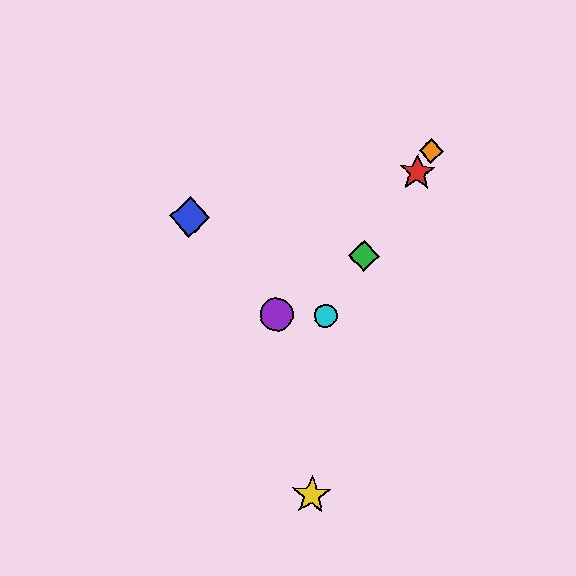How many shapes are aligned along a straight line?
4 shapes (the red star, the green diamond, the orange diamond, the cyan circle) are aligned along a straight line.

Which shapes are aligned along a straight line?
The red star, the green diamond, the orange diamond, the cyan circle are aligned along a straight line.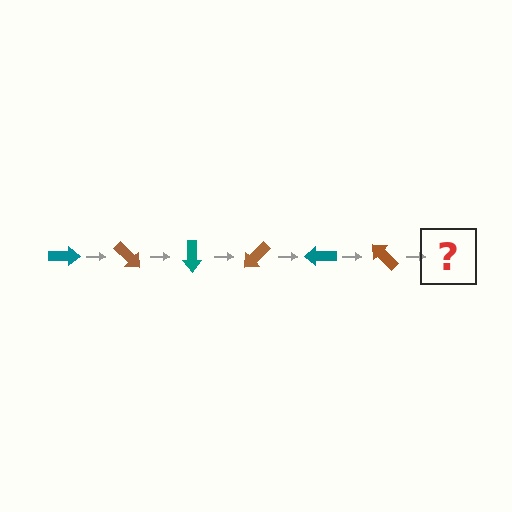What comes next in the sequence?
The next element should be a teal arrow, rotated 270 degrees from the start.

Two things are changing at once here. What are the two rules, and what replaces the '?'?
The two rules are that it rotates 45 degrees each step and the color cycles through teal and brown. The '?' should be a teal arrow, rotated 270 degrees from the start.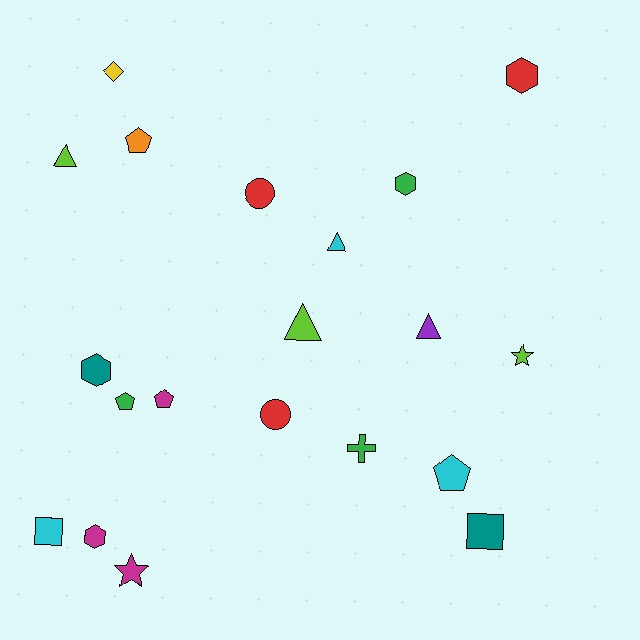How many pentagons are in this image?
There are 4 pentagons.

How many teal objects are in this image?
There are 2 teal objects.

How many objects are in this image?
There are 20 objects.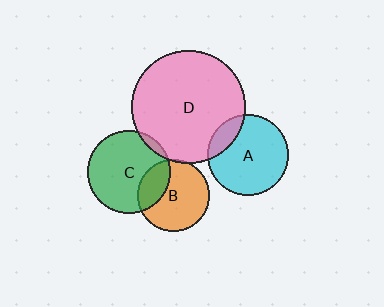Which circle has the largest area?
Circle D (pink).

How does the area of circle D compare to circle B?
Approximately 2.5 times.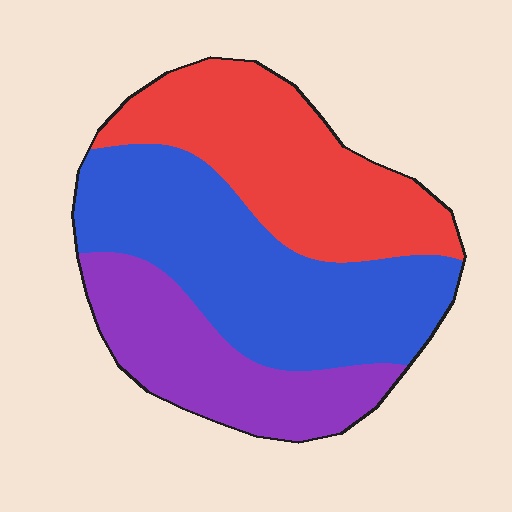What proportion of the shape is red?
Red takes up about one third (1/3) of the shape.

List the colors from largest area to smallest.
From largest to smallest: blue, red, purple.